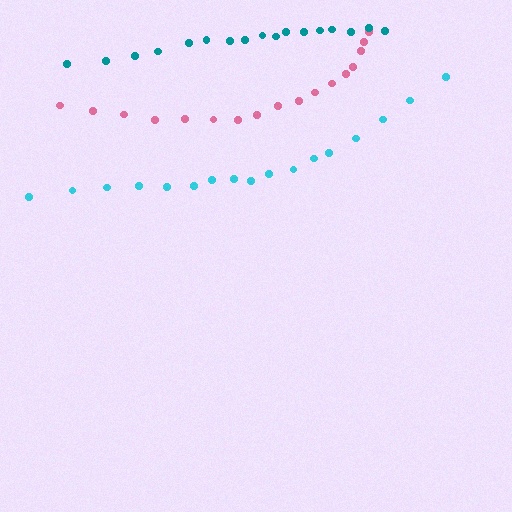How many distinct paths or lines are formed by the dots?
There are 3 distinct paths.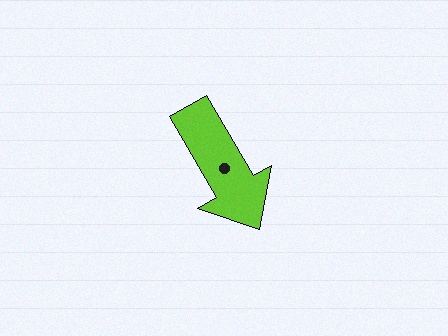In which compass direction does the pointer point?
Southeast.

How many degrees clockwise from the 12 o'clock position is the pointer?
Approximately 150 degrees.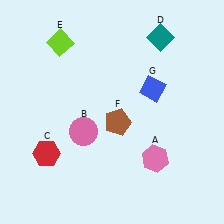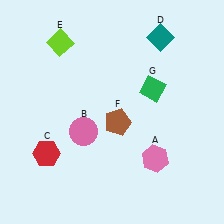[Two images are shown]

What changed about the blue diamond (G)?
In Image 1, G is blue. In Image 2, it changed to green.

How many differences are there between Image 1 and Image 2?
There is 1 difference between the two images.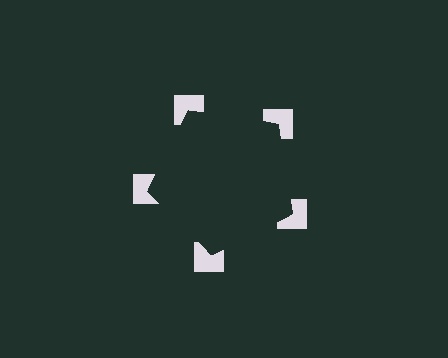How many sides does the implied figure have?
5 sides.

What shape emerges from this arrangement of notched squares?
An illusory pentagon — its edges are inferred from the aligned wedge cuts in the notched squares, not physically drawn.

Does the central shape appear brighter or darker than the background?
It typically appears slightly darker than the background, even though no actual brightness change is drawn.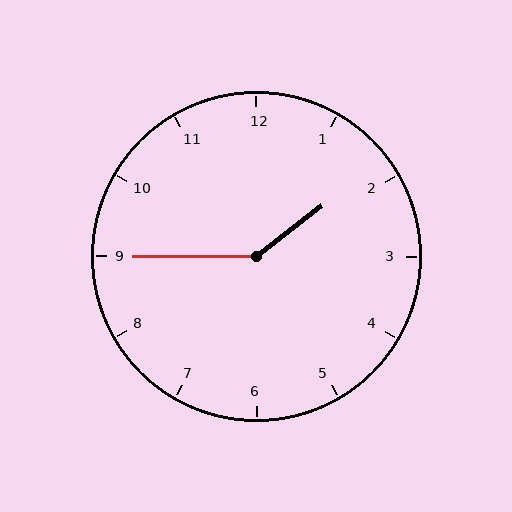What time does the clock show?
1:45.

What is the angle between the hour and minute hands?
Approximately 142 degrees.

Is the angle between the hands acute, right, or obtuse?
It is obtuse.